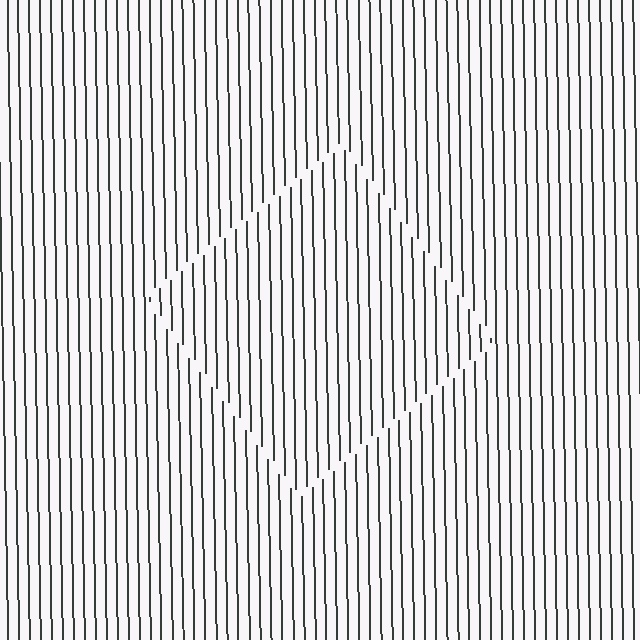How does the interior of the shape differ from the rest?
The interior of the shape contains the same grating, shifted by half a period — the contour is defined by the phase discontinuity where line-ends from the inner and outer gratings abut.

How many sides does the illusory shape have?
4 sides — the line-ends trace a square.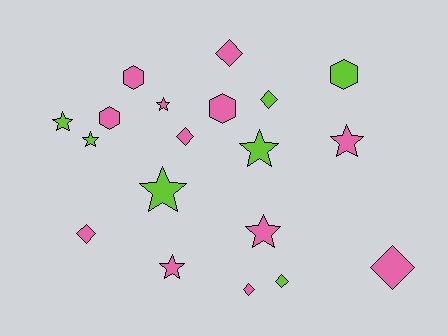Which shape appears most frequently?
Star, with 8 objects.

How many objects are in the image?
There are 19 objects.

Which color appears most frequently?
Pink, with 12 objects.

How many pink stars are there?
There are 4 pink stars.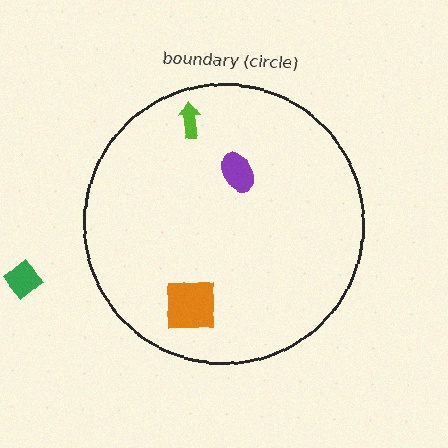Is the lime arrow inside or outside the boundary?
Inside.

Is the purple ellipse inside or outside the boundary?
Inside.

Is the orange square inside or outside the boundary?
Inside.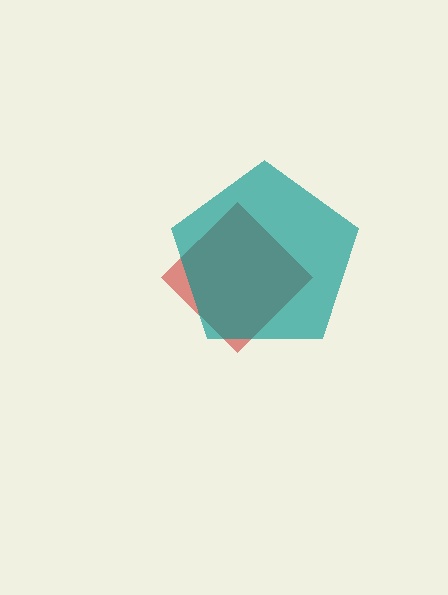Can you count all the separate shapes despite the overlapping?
Yes, there are 2 separate shapes.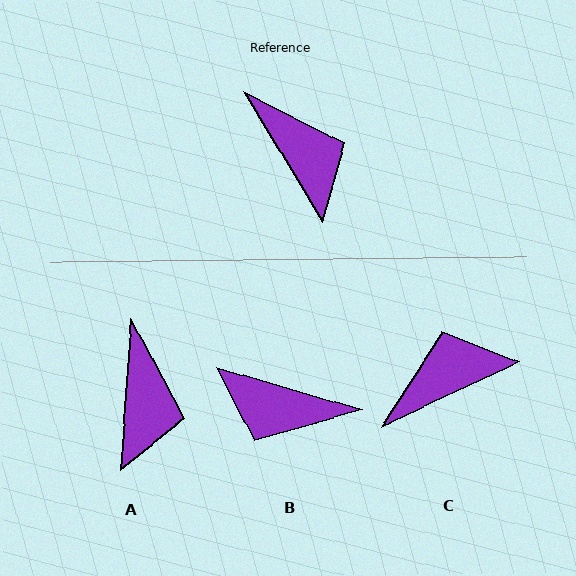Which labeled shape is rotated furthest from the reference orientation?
B, about 138 degrees away.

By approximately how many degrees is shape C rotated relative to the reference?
Approximately 84 degrees counter-clockwise.